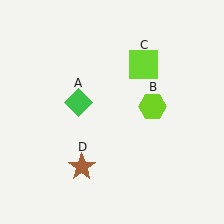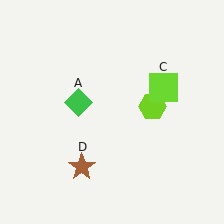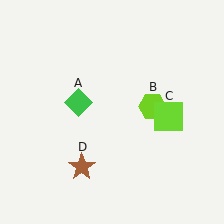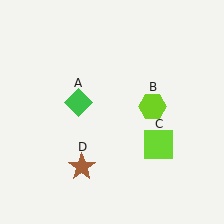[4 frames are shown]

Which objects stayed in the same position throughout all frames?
Green diamond (object A) and lime hexagon (object B) and brown star (object D) remained stationary.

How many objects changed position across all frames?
1 object changed position: lime square (object C).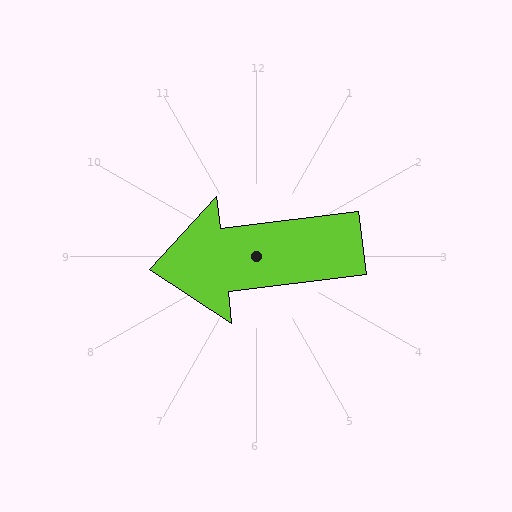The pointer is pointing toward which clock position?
Roughly 9 o'clock.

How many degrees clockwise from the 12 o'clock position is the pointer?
Approximately 263 degrees.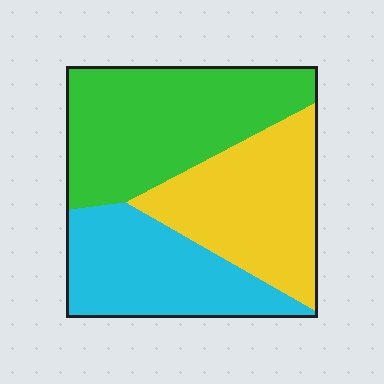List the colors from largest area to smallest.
From largest to smallest: green, yellow, cyan.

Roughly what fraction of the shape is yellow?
Yellow takes up about one third (1/3) of the shape.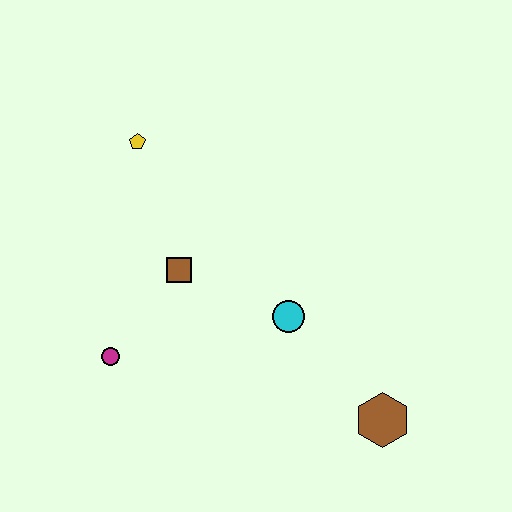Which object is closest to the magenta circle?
The brown square is closest to the magenta circle.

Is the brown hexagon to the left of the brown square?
No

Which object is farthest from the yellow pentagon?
The brown hexagon is farthest from the yellow pentagon.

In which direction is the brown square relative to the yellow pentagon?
The brown square is below the yellow pentagon.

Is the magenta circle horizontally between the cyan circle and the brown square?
No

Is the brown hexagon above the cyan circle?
No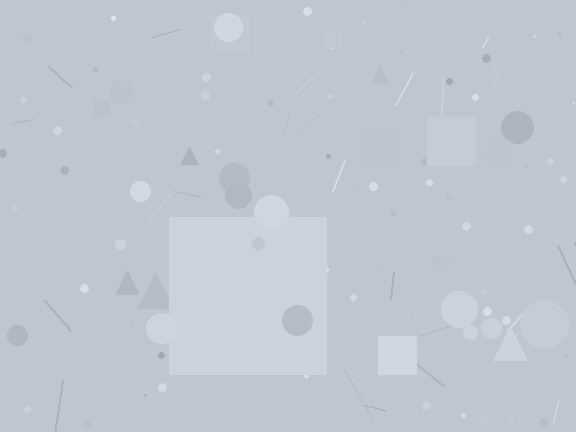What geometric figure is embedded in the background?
A square is embedded in the background.